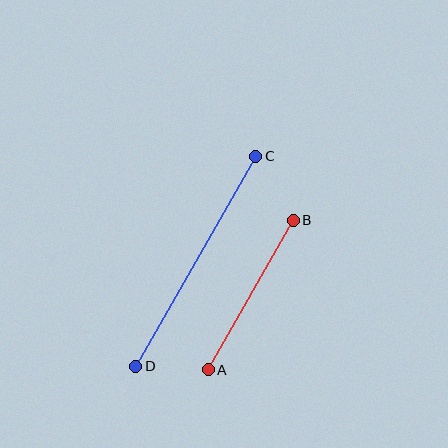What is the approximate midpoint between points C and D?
The midpoint is at approximately (196, 261) pixels.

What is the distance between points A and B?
The distance is approximately 172 pixels.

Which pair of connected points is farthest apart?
Points C and D are farthest apart.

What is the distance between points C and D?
The distance is approximately 242 pixels.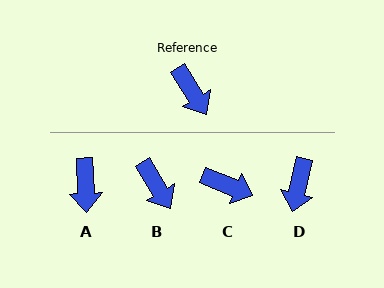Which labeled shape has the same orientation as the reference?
B.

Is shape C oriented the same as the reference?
No, it is off by about 37 degrees.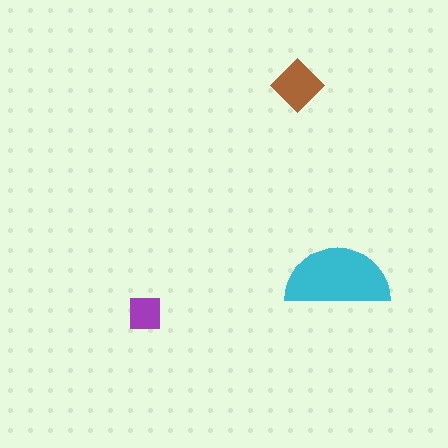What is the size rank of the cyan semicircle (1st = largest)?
1st.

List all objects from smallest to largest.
The purple square, the brown diamond, the cyan semicircle.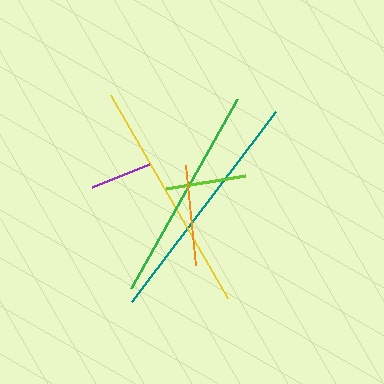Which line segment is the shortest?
The purple line is the shortest at approximately 62 pixels.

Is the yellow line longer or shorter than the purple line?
The yellow line is longer than the purple line.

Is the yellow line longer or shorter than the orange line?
The yellow line is longer than the orange line.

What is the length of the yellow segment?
The yellow segment is approximately 235 pixels long.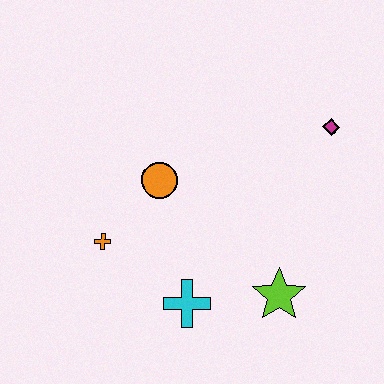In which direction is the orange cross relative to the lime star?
The orange cross is to the left of the lime star.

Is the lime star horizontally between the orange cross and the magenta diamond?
Yes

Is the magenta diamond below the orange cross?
No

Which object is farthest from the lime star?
The orange cross is farthest from the lime star.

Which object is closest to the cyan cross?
The lime star is closest to the cyan cross.